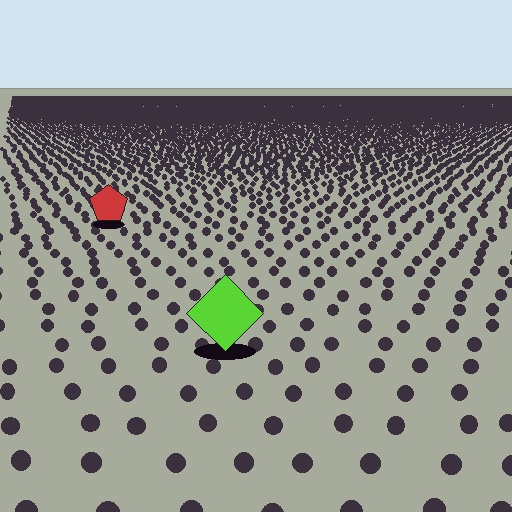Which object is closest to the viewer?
The lime diamond is closest. The texture marks near it are larger and more spread out.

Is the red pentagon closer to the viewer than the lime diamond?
No. The lime diamond is closer — you can tell from the texture gradient: the ground texture is coarser near it.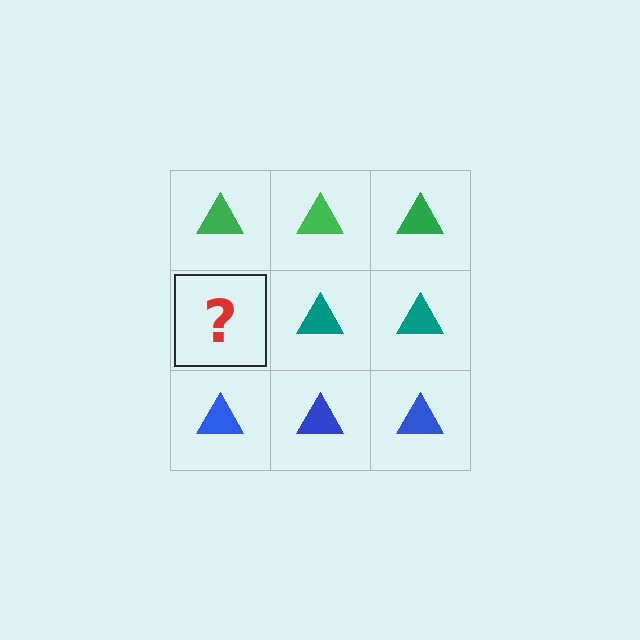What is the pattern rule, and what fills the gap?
The rule is that each row has a consistent color. The gap should be filled with a teal triangle.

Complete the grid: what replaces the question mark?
The question mark should be replaced with a teal triangle.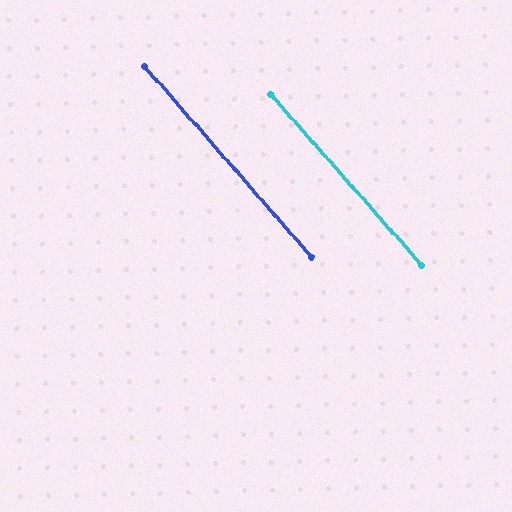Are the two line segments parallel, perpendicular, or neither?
Parallel — their directions differ by only 0.3°.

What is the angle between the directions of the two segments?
Approximately 0 degrees.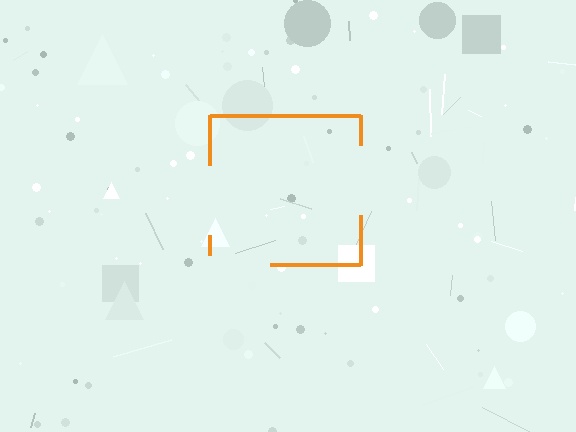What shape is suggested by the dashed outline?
The dashed outline suggests a square.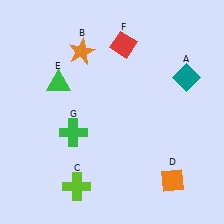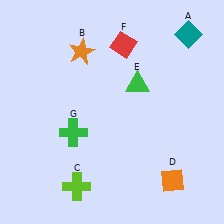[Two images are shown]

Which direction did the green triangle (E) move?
The green triangle (E) moved right.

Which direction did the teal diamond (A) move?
The teal diamond (A) moved up.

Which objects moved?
The objects that moved are: the teal diamond (A), the green triangle (E).